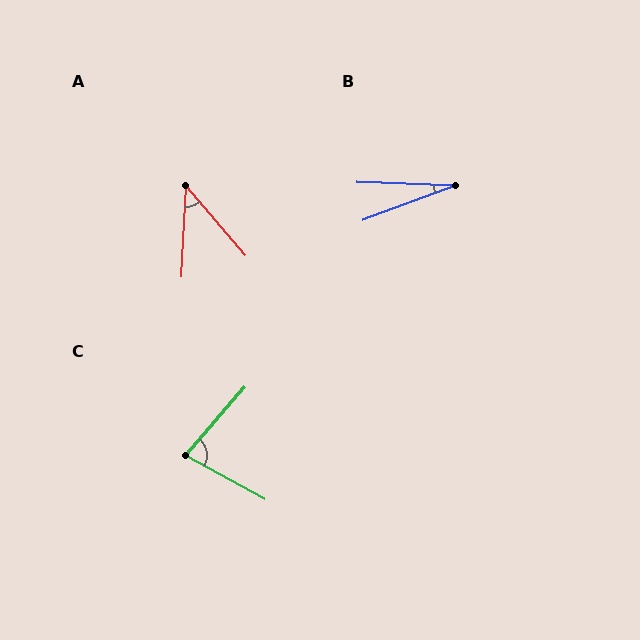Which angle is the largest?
C, at approximately 78 degrees.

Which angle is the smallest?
B, at approximately 23 degrees.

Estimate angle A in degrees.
Approximately 44 degrees.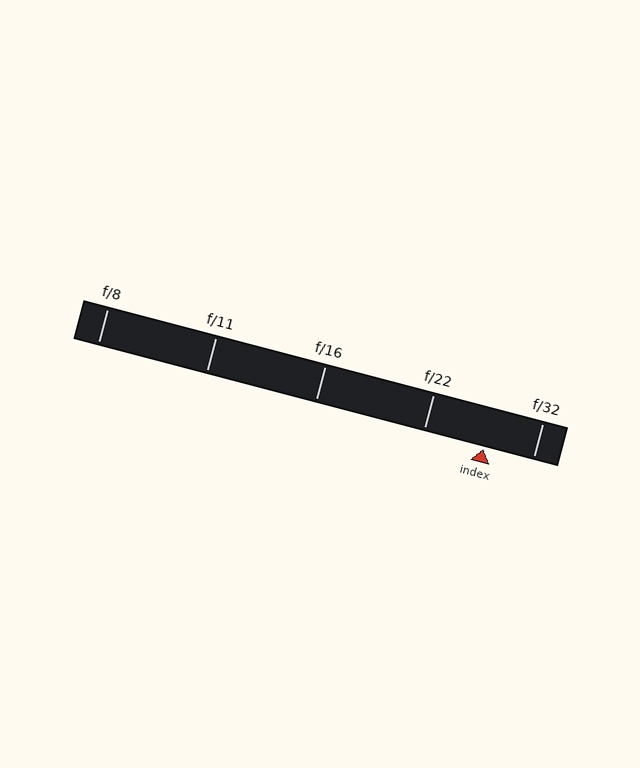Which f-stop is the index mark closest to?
The index mark is closest to f/32.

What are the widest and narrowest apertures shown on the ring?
The widest aperture shown is f/8 and the narrowest is f/32.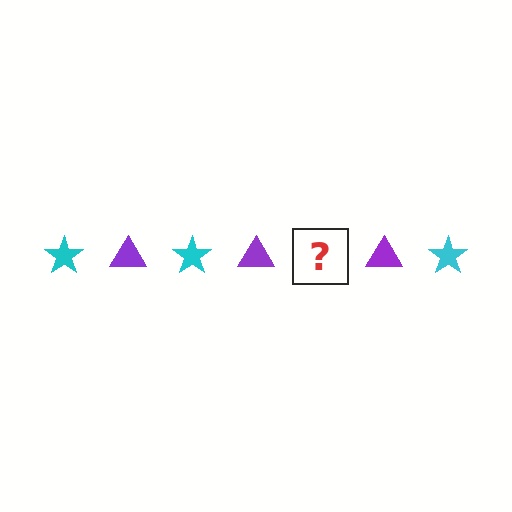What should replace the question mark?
The question mark should be replaced with a cyan star.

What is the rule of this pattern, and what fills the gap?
The rule is that the pattern alternates between cyan star and purple triangle. The gap should be filled with a cyan star.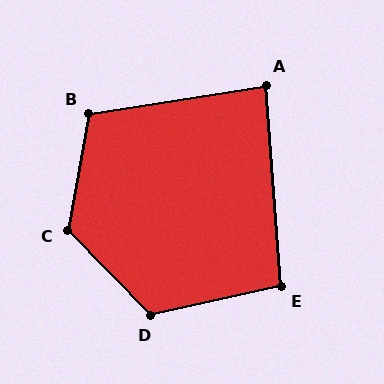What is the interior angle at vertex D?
Approximately 122 degrees (obtuse).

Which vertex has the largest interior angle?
C, at approximately 126 degrees.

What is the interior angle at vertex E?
Approximately 98 degrees (obtuse).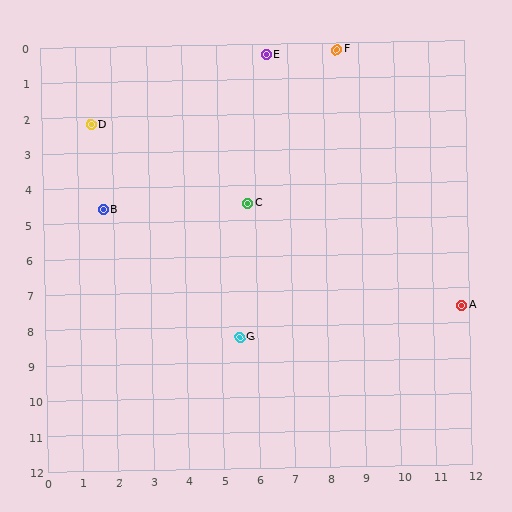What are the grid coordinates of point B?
Point B is at approximately (1.7, 4.6).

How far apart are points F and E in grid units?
Points F and E are about 2.0 grid units apart.